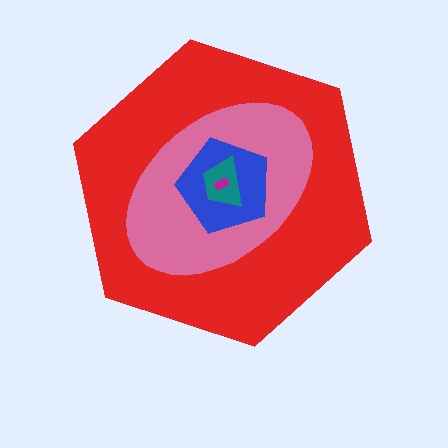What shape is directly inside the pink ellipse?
The blue pentagon.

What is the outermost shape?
The red hexagon.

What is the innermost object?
The magenta rectangle.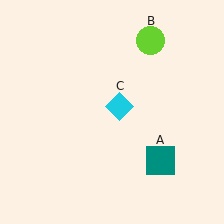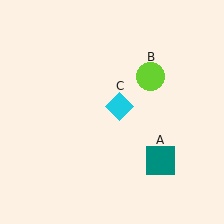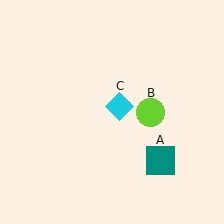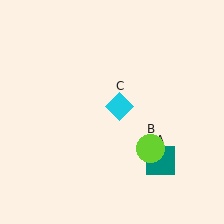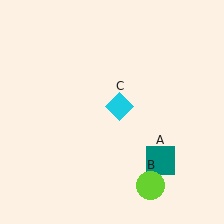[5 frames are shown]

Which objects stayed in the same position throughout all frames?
Teal square (object A) and cyan diamond (object C) remained stationary.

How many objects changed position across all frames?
1 object changed position: lime circle (object B).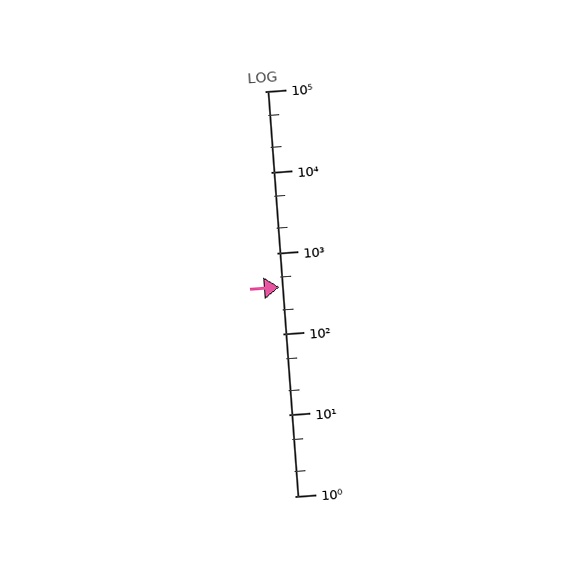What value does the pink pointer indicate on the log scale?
The pointer indicates approximately 380.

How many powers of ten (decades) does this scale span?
The scale spans 5 decades, from 1 to 100000.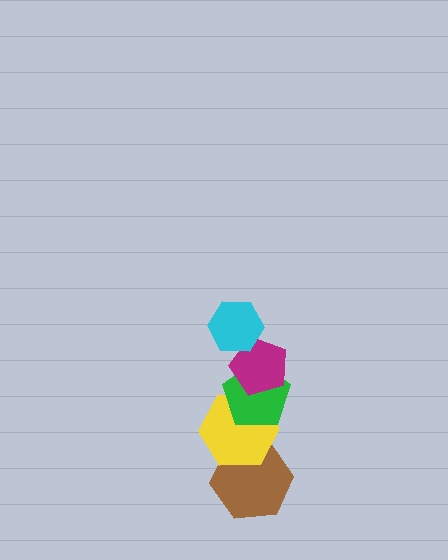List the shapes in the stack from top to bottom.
From top to bottom: the cyan hexagon, the magenta pentagon, the green pentagon, the yellow hexagon, the brown hexagon.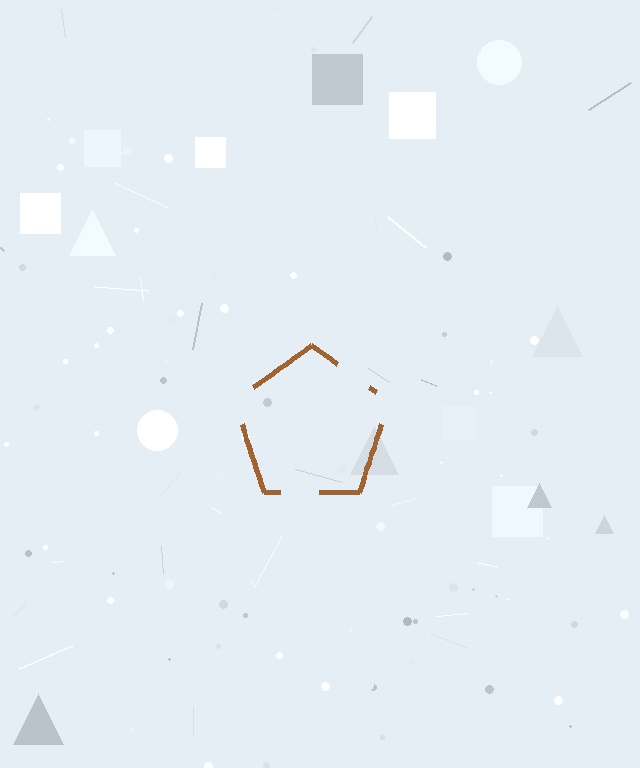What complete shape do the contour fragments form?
The contour fragments form a pentagon.